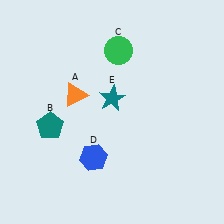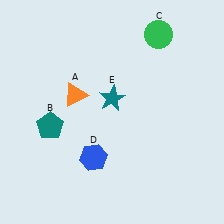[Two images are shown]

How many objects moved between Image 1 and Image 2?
1 object moved between the two images.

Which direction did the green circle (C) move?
The green circle (C) moved right.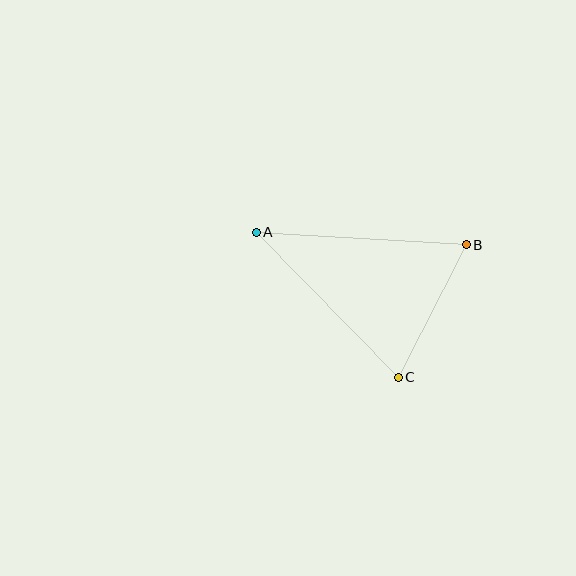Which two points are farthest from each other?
Points A and B are farthest from each other.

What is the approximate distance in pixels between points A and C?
The distance between A and C is approximately 203 pixels.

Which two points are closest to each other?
Points B and C are closest to each other.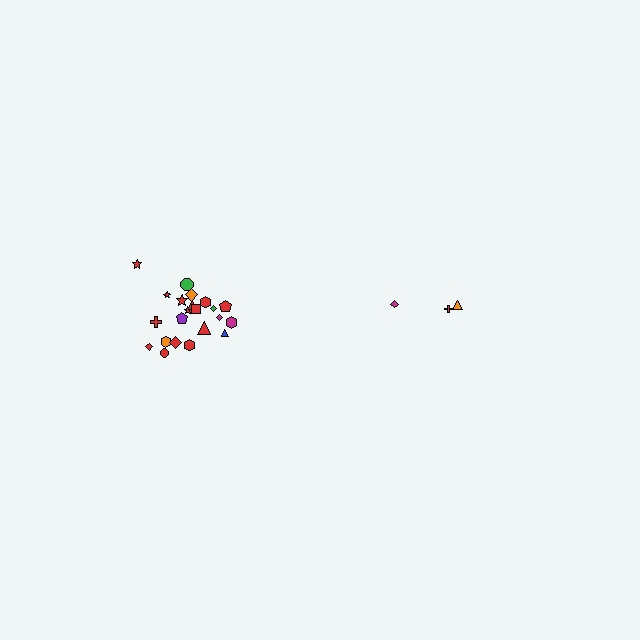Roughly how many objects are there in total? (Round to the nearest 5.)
Roughly 25 objects in total.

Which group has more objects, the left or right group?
The left group.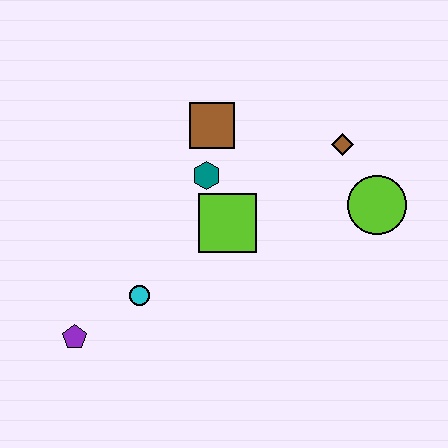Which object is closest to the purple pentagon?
The cyan circle is closest to the purple pentagon.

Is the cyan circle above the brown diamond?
No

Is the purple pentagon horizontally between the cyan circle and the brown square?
No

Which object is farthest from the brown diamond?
The purple pentagon is farthest from the brown diamond.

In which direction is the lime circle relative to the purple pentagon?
The lime circle is to the right of the purple pentagon.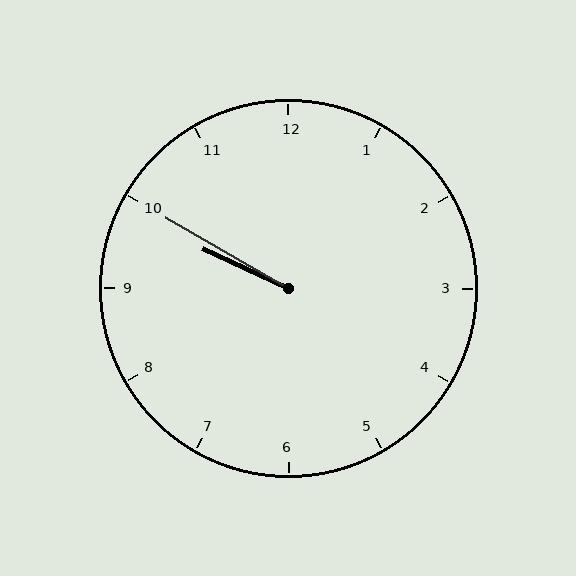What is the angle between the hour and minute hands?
Approximately 5 degrees.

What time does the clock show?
9:50.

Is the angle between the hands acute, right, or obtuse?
It is acute.